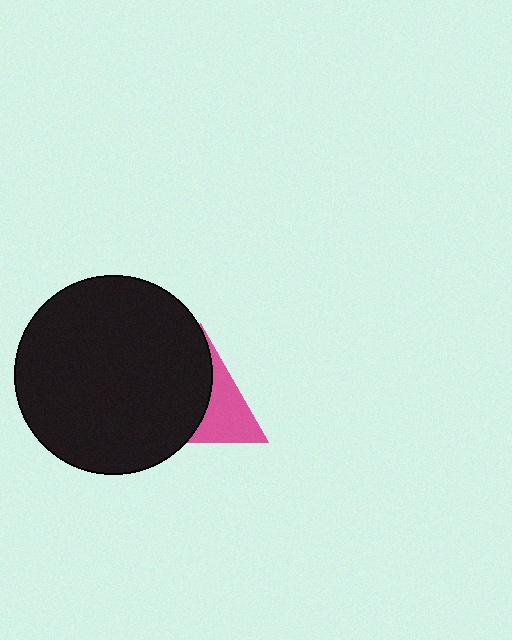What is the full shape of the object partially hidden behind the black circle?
The partially hidden object is a pink triangle.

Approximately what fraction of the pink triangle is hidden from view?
Roughly 59% of the pink triangle is hidden behind the black circle.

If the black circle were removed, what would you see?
You would see the complete pink triangle.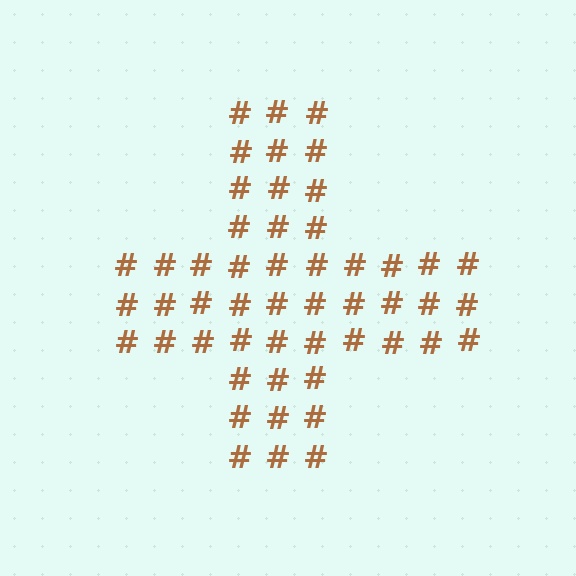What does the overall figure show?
The overall figure shows a cross.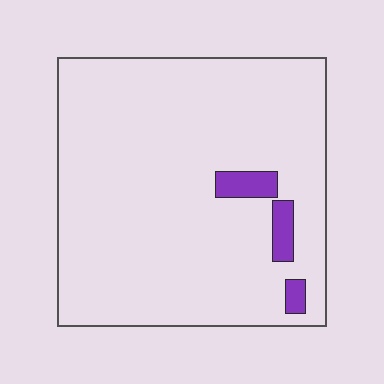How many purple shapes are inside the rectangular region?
3.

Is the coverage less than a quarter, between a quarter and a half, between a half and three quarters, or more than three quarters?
Less than a quarter.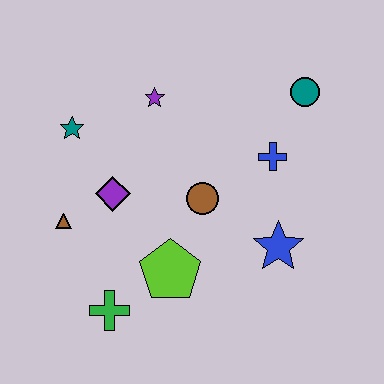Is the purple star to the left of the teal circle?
Yes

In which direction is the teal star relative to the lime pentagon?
The teal star is above the lime pentagon.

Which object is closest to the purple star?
The teal star is closest to the purple star.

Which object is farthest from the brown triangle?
The teal circle is farthest from the brown triangle.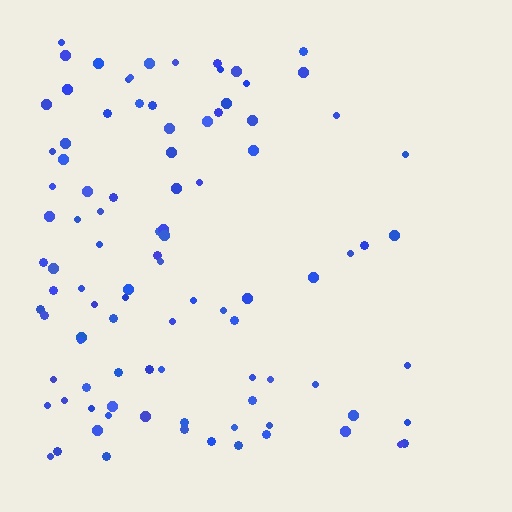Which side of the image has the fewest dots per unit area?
The right.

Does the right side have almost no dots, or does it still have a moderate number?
Still a moderate number, just noticeably fewer than the left.